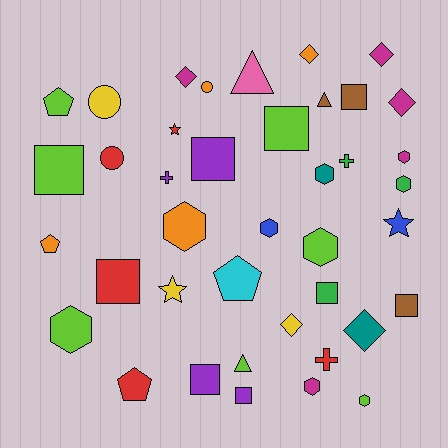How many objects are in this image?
There are 40 objects.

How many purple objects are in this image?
There are 4 purple objects.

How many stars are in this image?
There are 3 stars.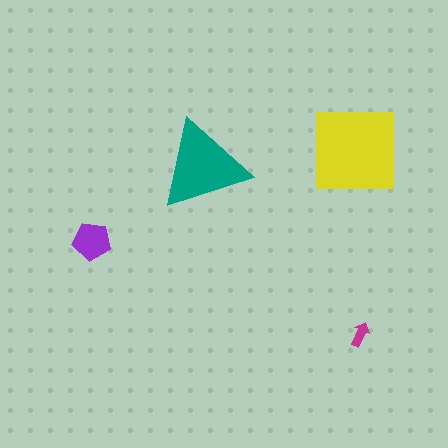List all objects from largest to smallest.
The yellow square, the teal triangle, the purple pentagon, the magenta arrow.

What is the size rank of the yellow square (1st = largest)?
1st.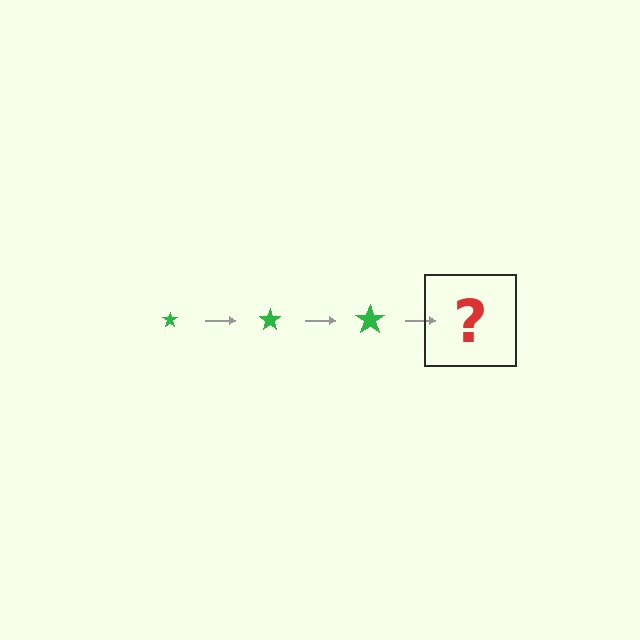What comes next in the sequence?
The next element should be a green star, larger than the previous one.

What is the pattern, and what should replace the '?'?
The pattern is that the star gets progressively larger each step. The '?' should be a green star, larger than the previous one.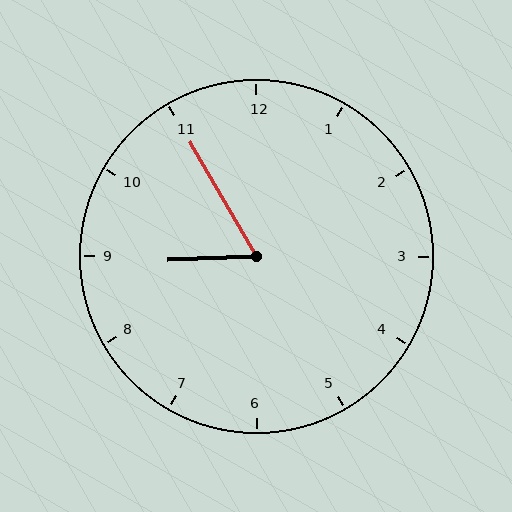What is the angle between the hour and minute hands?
Approximately 62 degrees.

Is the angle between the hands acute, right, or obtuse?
It is acute.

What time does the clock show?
8:55.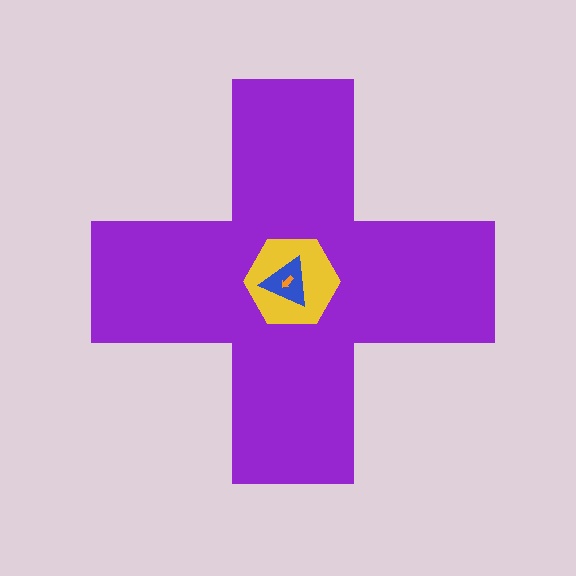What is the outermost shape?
The purple cross.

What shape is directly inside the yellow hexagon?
The blue triangle.